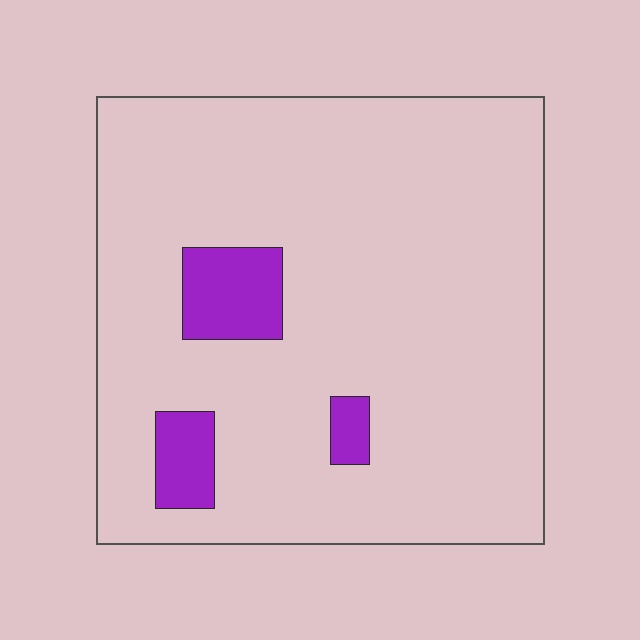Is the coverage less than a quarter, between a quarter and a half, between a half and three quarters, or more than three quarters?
Less than a quarter.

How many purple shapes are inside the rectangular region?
3.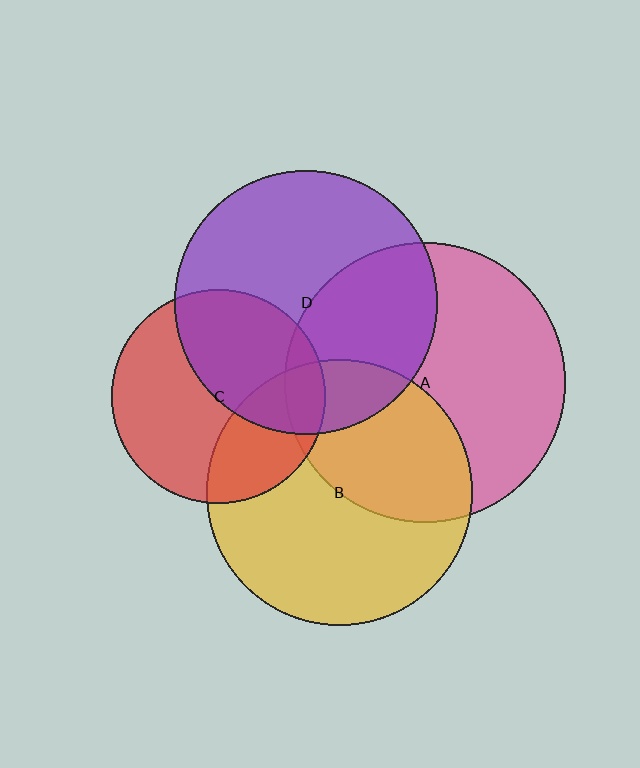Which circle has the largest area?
Circle A (pink).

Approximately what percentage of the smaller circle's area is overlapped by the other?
Approximately 15%.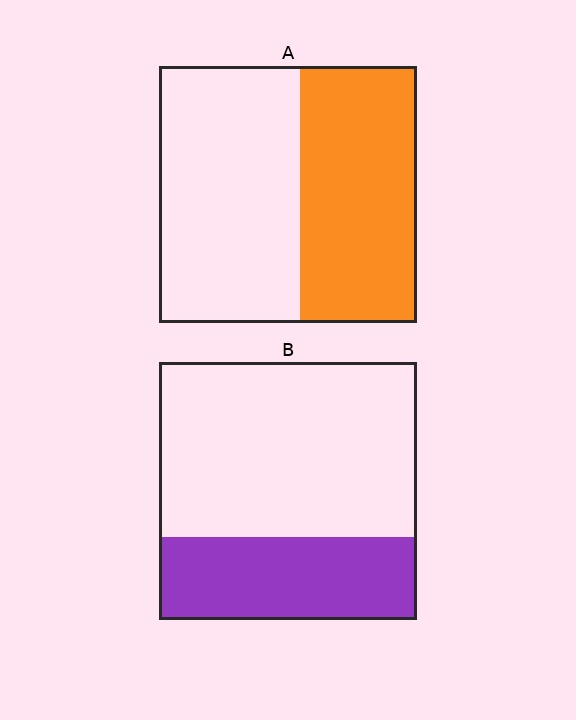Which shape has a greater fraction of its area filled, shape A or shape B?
Shape A.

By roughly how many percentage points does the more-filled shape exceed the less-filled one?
By roughly 15 percentage points (A over B).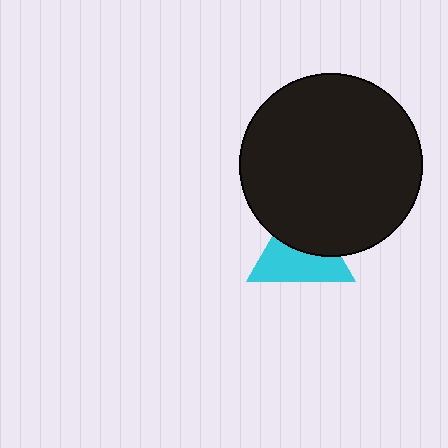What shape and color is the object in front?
The object in front is a black circle.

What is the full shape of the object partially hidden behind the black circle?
The partially hidden object is a cyan triangle.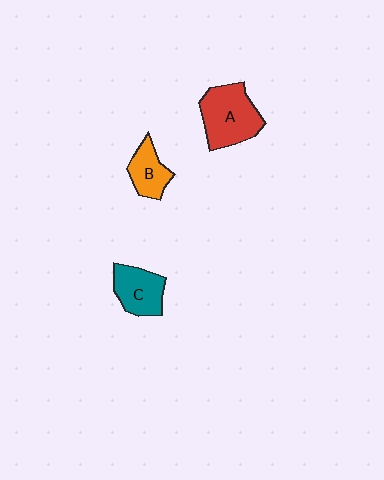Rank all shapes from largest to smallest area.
From largest to smallest: A (red), C (teal), B (orange).